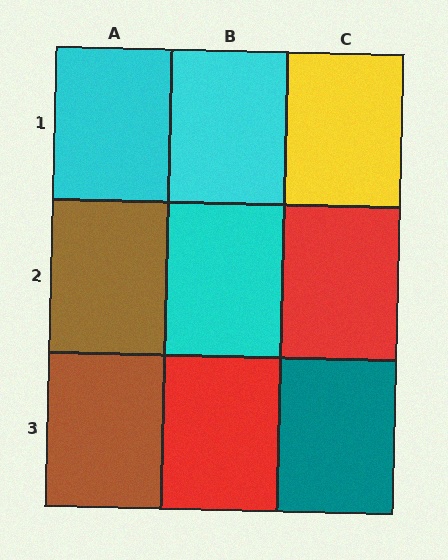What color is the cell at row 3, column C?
Teal.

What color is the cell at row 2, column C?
Red.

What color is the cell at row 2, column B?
Cyan.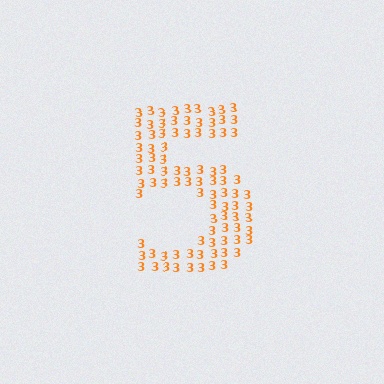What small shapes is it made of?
It is made of small digit 3's.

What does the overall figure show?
The overall figure shows the digit 5.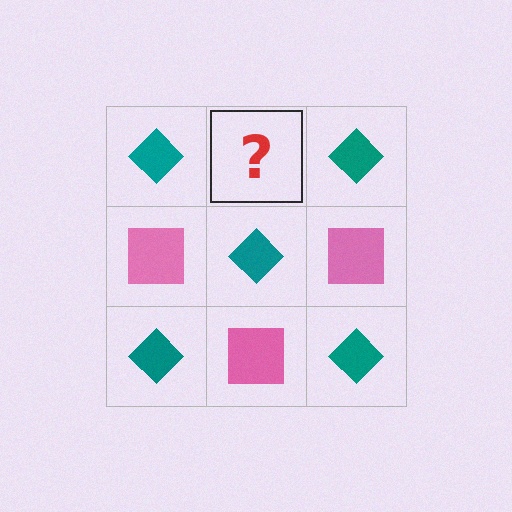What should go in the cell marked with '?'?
The missing cell should contain a pink square.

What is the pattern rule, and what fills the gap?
The rule is that it alternates teal diamond and pink square in a checkerboard pattern. The gap should be filled with a pink square.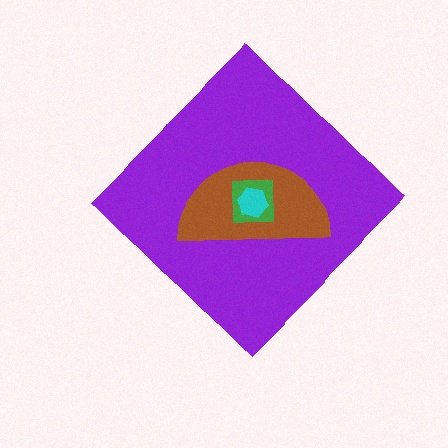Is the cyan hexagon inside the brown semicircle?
Yes.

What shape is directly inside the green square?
The cyan hexagon.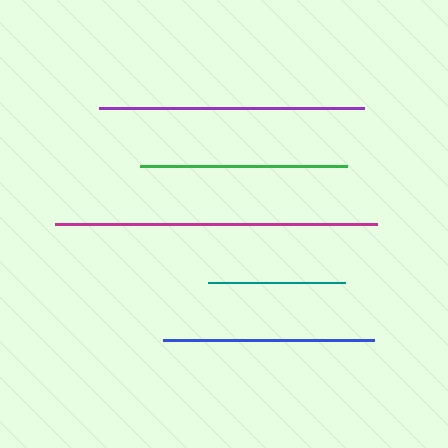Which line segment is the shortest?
The teal line is the shortest at approximately 137 pixels.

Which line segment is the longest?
The magenta line is the longest at approximately 323 pixels.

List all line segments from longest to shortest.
From longest to shortest: magenta, purple, blue, green, teal.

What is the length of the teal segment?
The teal segment is approximately 137 pixels long.